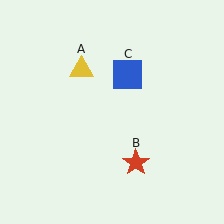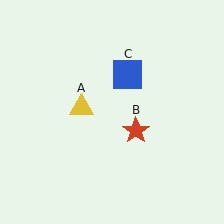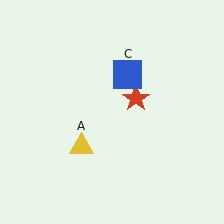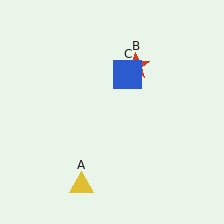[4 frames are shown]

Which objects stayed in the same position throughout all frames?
Blue square (object C) remained stationary.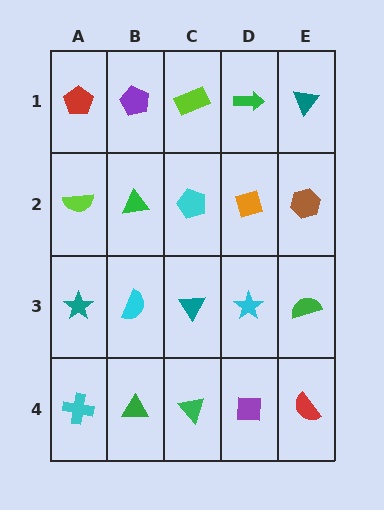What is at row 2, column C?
A cyan pentagon.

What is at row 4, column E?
A red semicircle.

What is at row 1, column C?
A lime rectangle.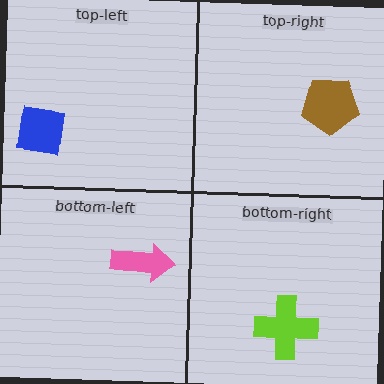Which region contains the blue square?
The top-left region.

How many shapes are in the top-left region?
1.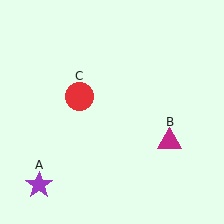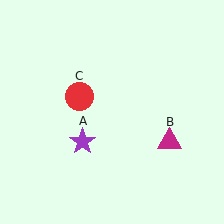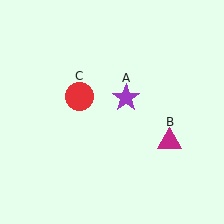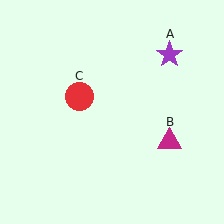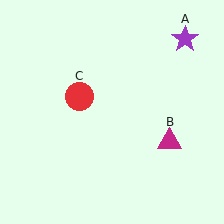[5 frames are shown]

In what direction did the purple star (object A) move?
The purple star (object A) moved up and to the right.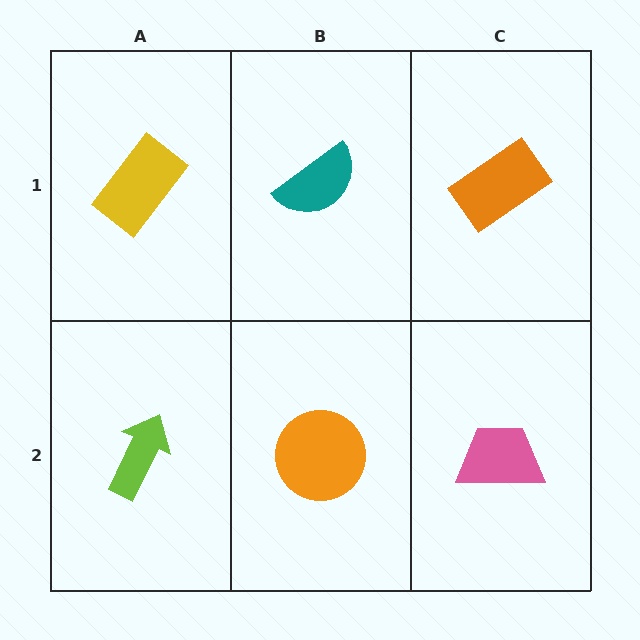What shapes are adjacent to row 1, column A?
A lime arrow (row 2, column A), a teal semicircle (row 1, column B).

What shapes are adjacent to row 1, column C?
A pink trapezoid (row 2, column C), a teal semicircle (row 1, column B).